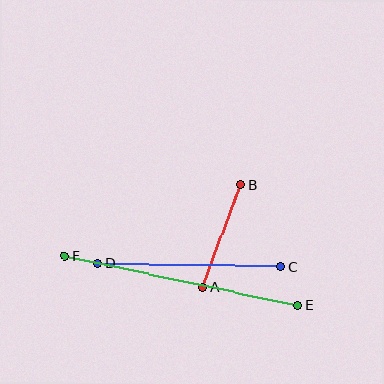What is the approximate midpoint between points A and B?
The midpoint is at approximately (222, 236) pixels.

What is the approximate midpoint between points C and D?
The midpoint is at approximately (190, 265) pixels.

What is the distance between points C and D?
The distance is approximately 183 pixels.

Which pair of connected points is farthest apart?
Points E and F are farthest apart.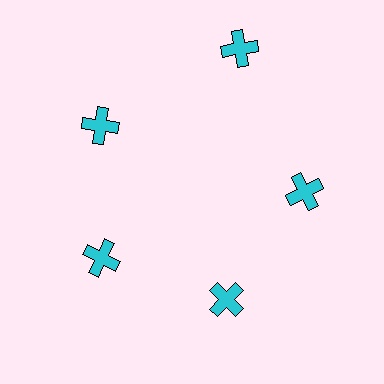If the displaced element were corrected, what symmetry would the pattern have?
It would have 5-fold rotational symmetry — the pattern would map onto itself every 72 degrees.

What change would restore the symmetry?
The symmetry would be restored by moving it inward, back onto the ring so that all 5 crosses sit at equal angles and equal distance from the center.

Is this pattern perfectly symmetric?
No. The 5 cyan crosses are arranged in a ring, but one element near the 1 o'clock position is pushed outward from the center, breaking the 5-fold rotational symmetry.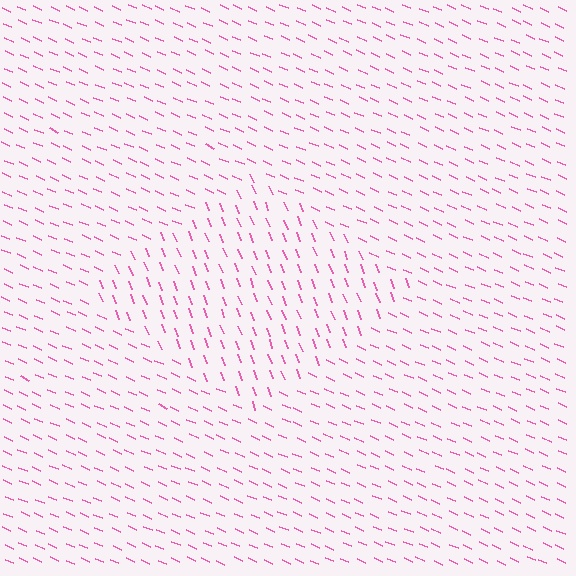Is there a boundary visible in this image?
Yes, there is a texture boundary formed by a change in line orientation.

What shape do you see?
I see a diamond.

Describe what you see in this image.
The image is filled with small pink line segments. A diamond region in the image has lines oriented differently from the surrounding lines, creating a visible texture boundary.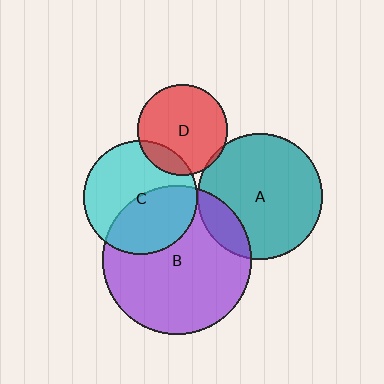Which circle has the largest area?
Circle B (purple).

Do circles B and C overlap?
Yes.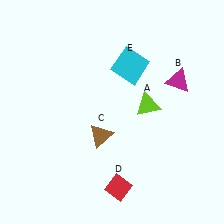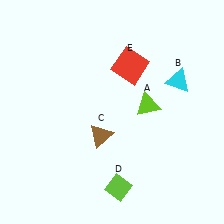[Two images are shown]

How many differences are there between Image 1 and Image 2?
There are 3 differences between the two images.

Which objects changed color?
B changed from magenta to cyan. D changed from red to lime. E changed from cyan to red.